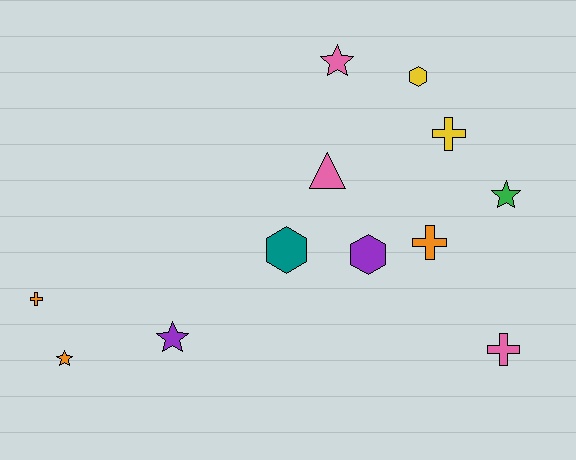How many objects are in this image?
There are 12 objects.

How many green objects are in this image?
There is 1 green object.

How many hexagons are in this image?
There are 3 hexagons.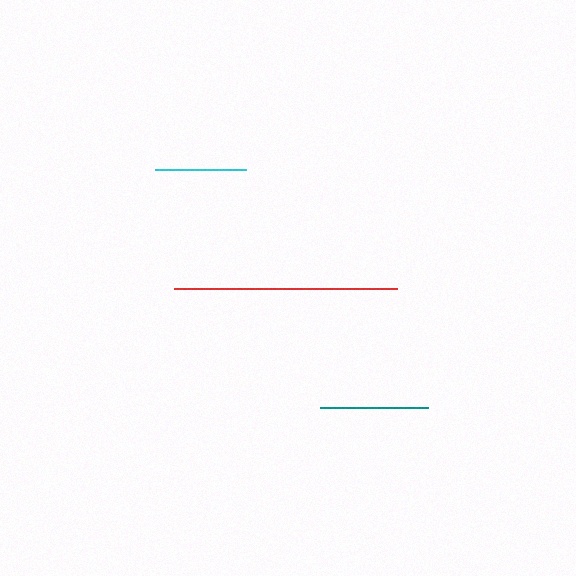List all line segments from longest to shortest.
From longest to shortest: red, teal, cyan.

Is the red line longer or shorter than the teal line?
The red line is longer than the teal line.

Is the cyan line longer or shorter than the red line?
The red line is longer than the cyan line.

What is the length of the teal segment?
The teal segment is approximately 108 pixels long.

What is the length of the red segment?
The red segment is approximately 224 pixels long.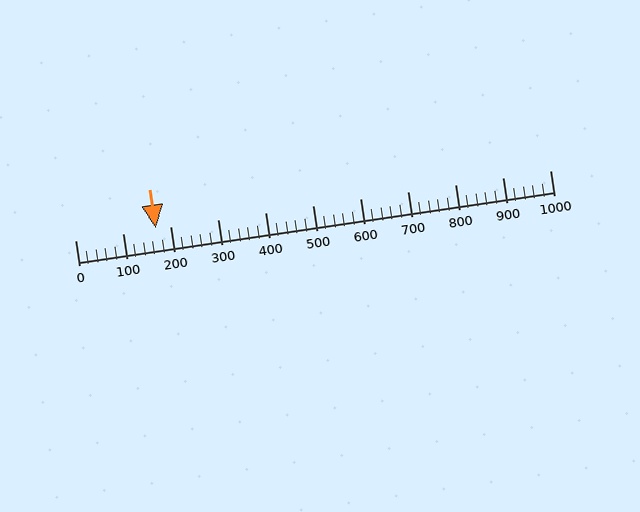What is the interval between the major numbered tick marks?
The major tick marks are spaced 100 units apart.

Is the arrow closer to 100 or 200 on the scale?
The arrow is closer to 200.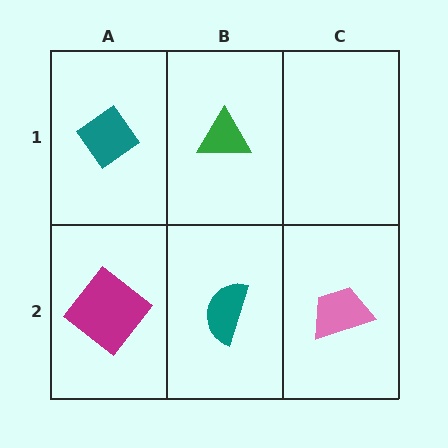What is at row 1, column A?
A teal diamond.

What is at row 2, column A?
A magenta diamond.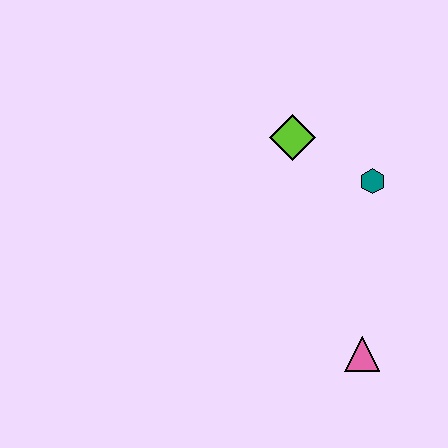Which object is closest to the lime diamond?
The teal hexagon is closest to the lime diamond.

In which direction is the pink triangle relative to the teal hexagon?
The pink triangle is below the teal hexagon.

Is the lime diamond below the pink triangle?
No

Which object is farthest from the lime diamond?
The pink triangle is farthest from the lime diamond.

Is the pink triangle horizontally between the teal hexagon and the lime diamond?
Yes